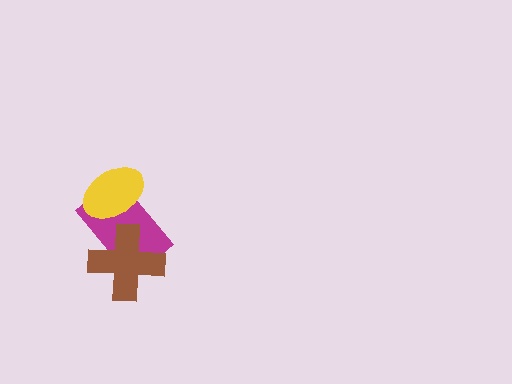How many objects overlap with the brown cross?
1 object overlaps with the brown cross.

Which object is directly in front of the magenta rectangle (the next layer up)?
The yellow ellipse is directly in front of the magenta rectangle.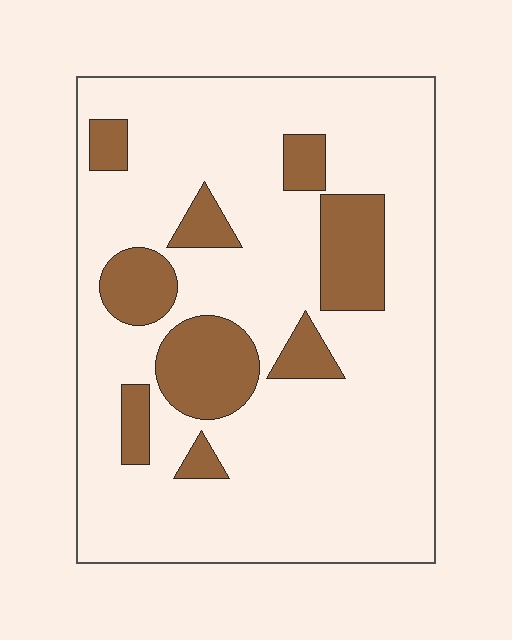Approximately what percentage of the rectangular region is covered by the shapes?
Approximately 20%.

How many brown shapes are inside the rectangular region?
9.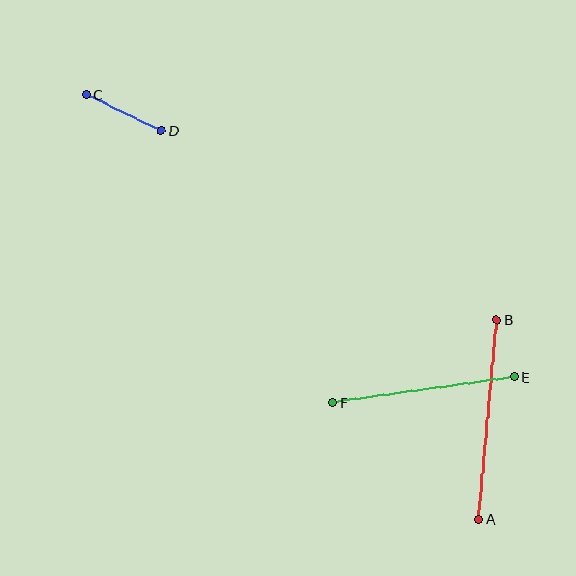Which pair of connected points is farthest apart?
Points A and B are farthest apart.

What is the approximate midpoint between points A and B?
The midpoint is at approximately (488, 420) pixels.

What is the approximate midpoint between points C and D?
The midpoint is at approximately (124, 112) pixels.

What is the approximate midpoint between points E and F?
The midpoint is at approximately (423, 390) pixels.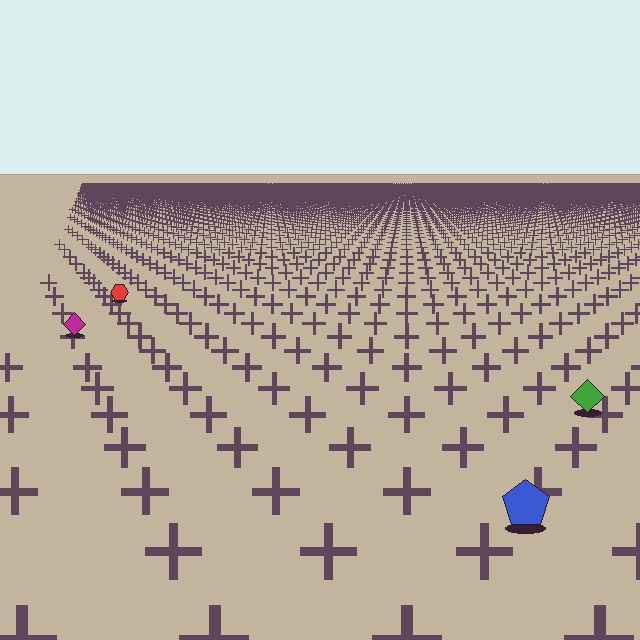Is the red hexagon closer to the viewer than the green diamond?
No. The green diamond is closer — you can tell from the texture gradient: the ground texture is coarser near it.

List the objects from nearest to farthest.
From nearest to farthest: the blue pentagon, the green diamond, the magenta diamond, the red hexagon.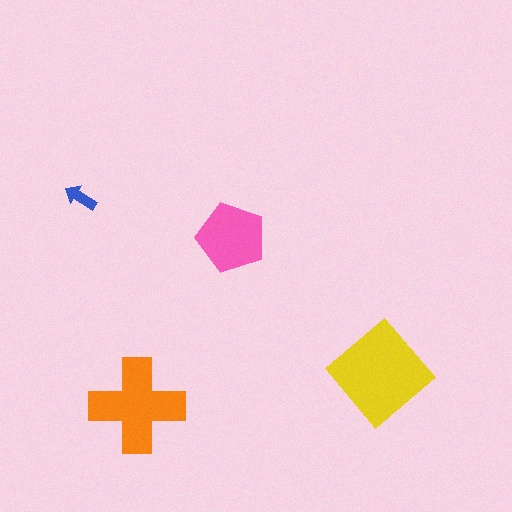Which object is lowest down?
The orange cross is bottommost.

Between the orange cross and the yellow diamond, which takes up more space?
The yellow diamond.